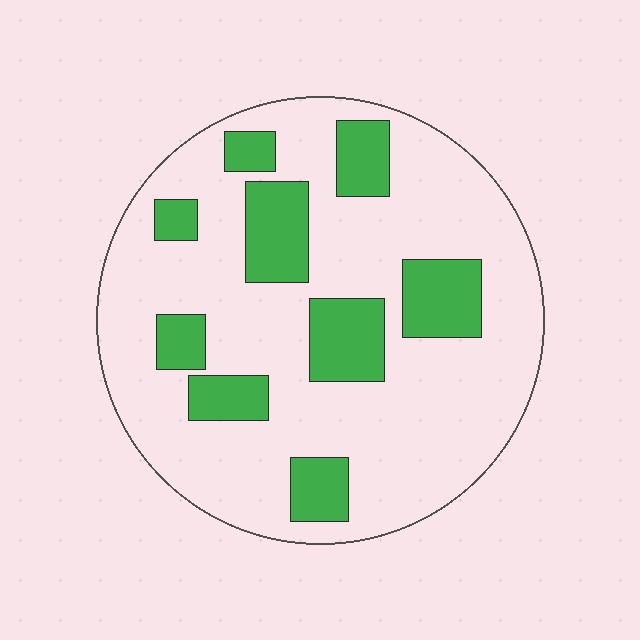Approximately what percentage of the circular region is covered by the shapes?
Approximately 25%.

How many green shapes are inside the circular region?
9.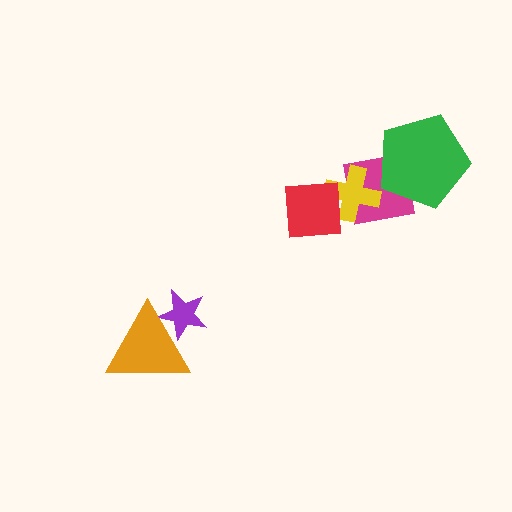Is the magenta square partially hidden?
Yes, it is partially covered by another shape.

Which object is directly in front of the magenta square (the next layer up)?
The yellow cross is directly in front of the magenta square.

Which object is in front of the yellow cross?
The red square is in front of the yellow cross.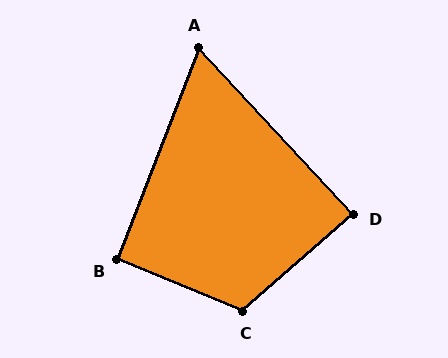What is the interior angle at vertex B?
Approximately 92 degrees (approximately right).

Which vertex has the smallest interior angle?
A, at approximately 64 degrees.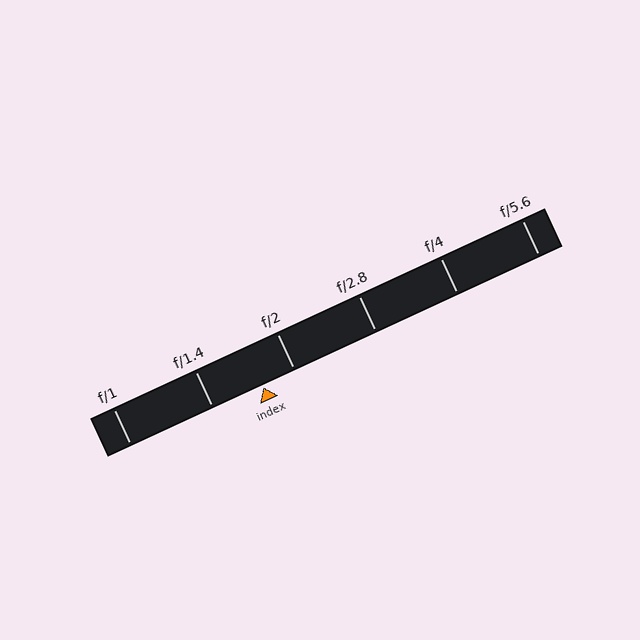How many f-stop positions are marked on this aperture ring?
There are 6 f-stop positions marked.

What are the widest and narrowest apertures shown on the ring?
The widest aperture shown is f/1 and the narrowest is f/5.6.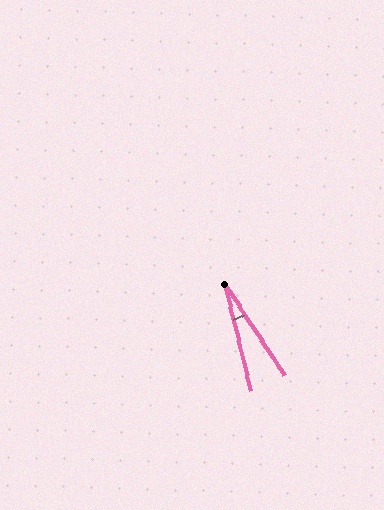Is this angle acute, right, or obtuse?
It is acute.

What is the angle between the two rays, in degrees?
Approximately 20 degrees.